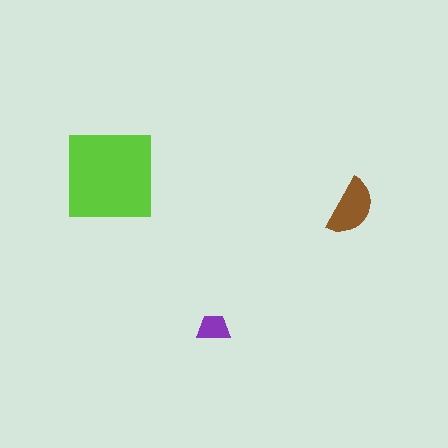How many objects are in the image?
There are 3 objects in the image.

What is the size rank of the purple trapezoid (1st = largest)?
3rd.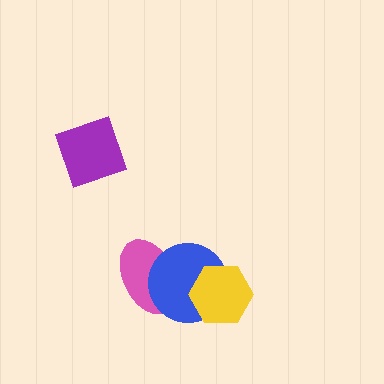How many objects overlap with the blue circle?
2 objects overlap with the blue circle.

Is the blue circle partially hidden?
Yes, it is partially covered by another shape.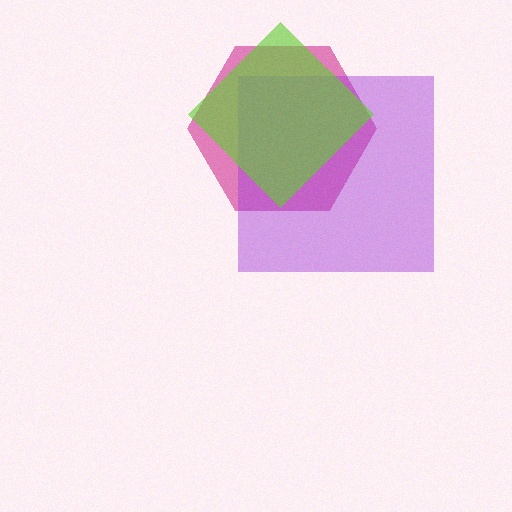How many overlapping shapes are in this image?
There are 3 overlapping shapes in the image.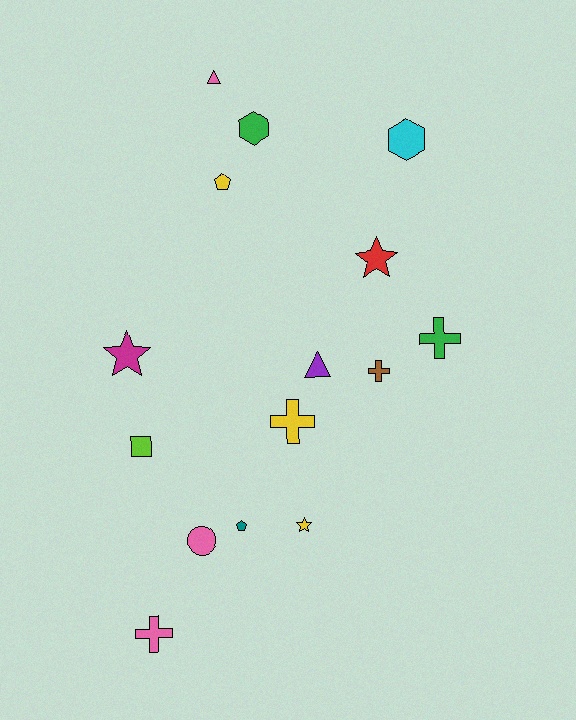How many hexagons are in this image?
There are 2 hexagons.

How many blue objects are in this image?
There are no blue objects.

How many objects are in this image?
There are 15 objects.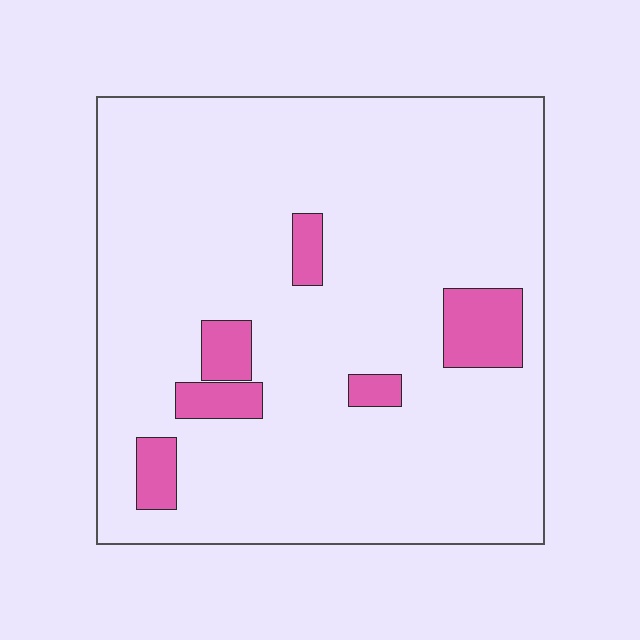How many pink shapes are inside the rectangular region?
6.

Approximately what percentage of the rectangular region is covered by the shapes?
Approximately 10%.